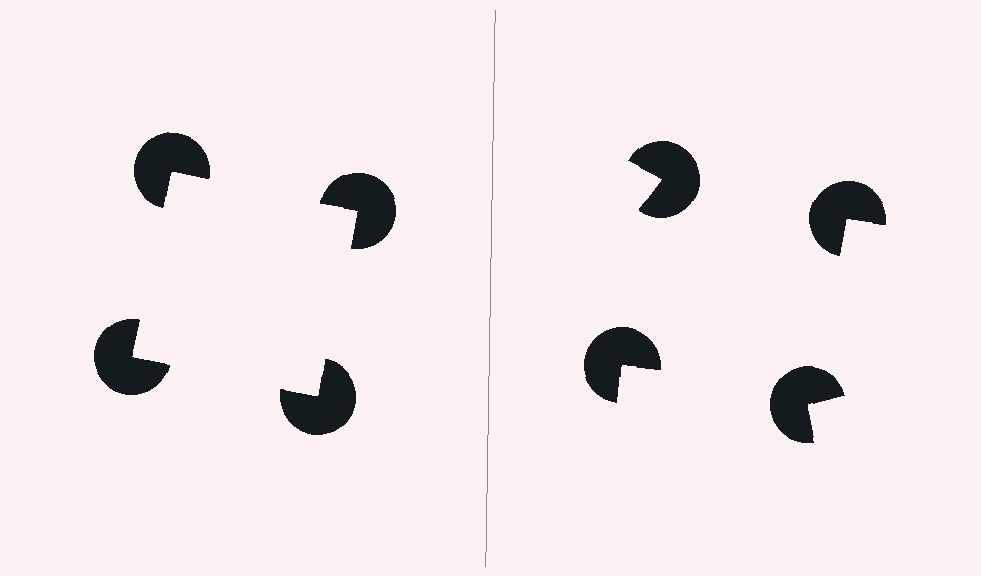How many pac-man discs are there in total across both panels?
8 — 4 on each side.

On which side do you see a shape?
An illusory square appears on the left side. On the right side the wedge cuts are rotated, so no coherent shape forms.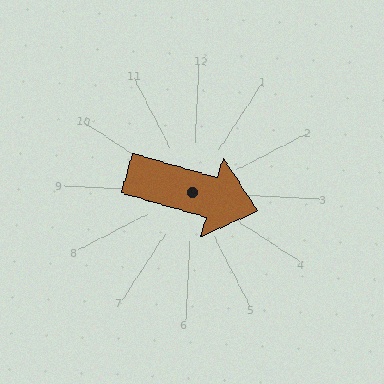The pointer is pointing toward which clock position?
Roughly 3 o'clock.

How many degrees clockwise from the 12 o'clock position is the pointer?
Approximately 103 degrees.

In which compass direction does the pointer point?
East.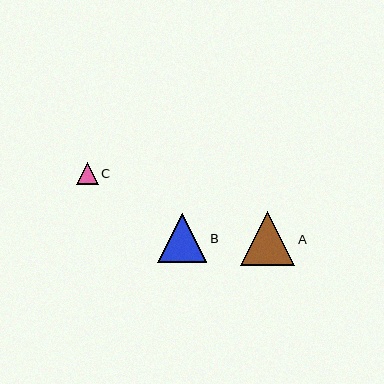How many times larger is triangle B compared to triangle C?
Triangle B is approximately 2.2 times the size of triangle C.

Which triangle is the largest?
Triangle A is the largest with a size of approximately 55 pixels.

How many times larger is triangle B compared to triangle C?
Triangle B is approximately 2.2 times the size of triangle C.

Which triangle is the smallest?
Triangle C is the smallest with a size of approximately 22 pixels.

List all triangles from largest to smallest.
From largest to smallest: A, B, C.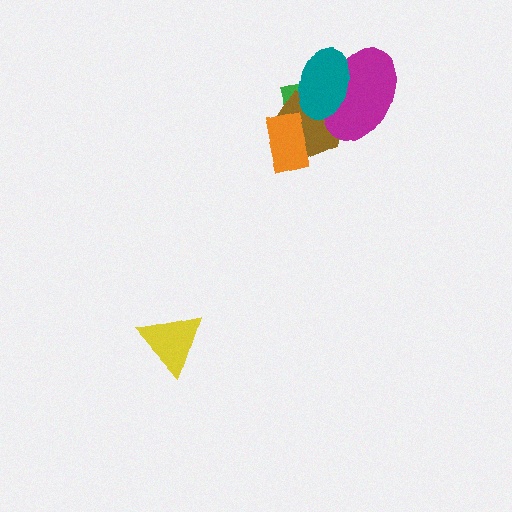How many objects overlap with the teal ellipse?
3 objects overlap with the teal ellipse.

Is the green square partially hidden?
Yes, it is partially covered by another shape.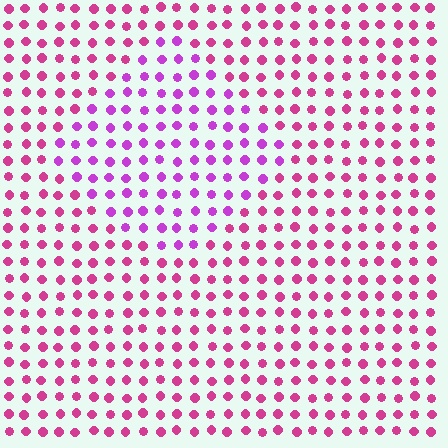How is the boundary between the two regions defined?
The boundary is defined purely by a slight shift in hue (about 31 degrees). Spacing, size, and orientation are identical on both sides.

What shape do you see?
I see a diamond.